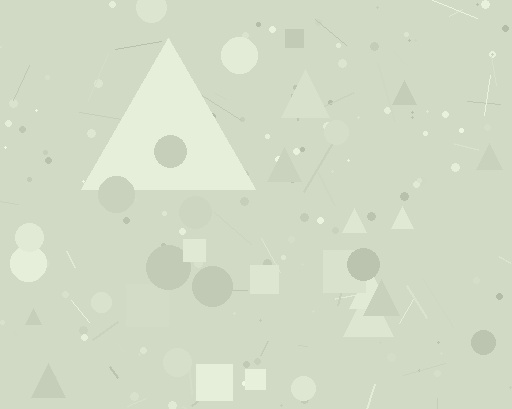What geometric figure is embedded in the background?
A triangle is embedded in the background.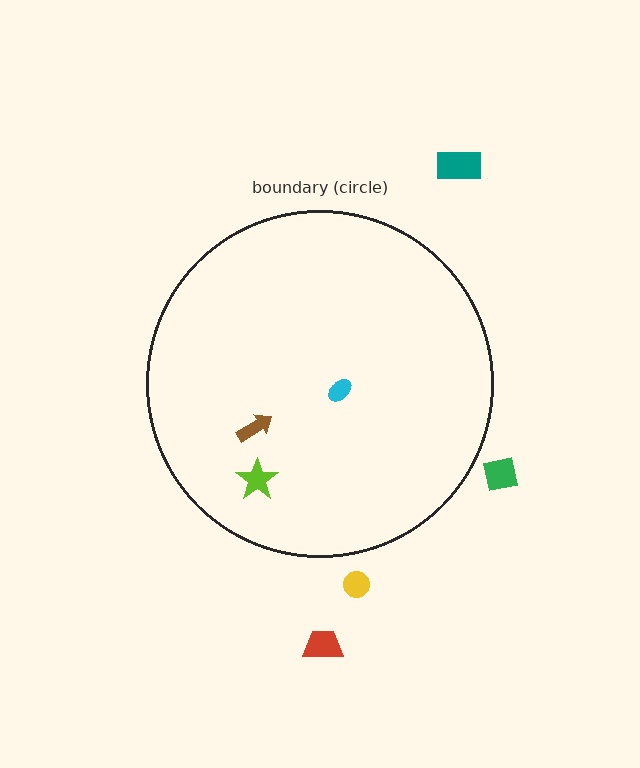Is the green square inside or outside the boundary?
Outside.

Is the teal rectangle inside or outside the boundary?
Outside.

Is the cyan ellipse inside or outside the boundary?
Inside.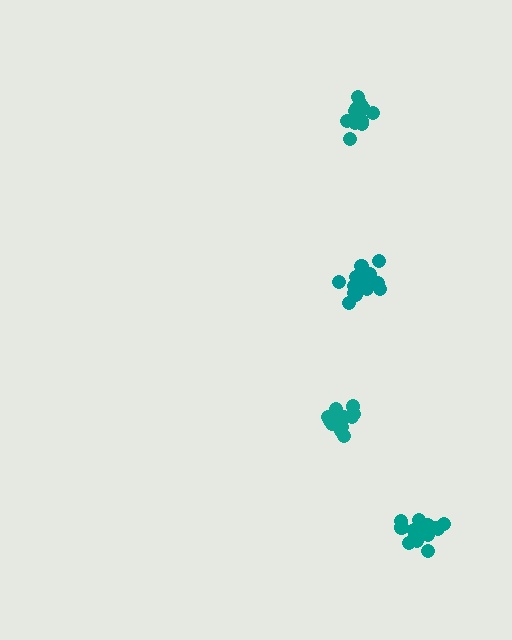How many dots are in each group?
Group 1: 17 dots, Group 2: 13 dots, Group 3: 16 dots, Group 4: 19 dots (65 total).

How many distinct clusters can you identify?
There are 4 distinct clusters.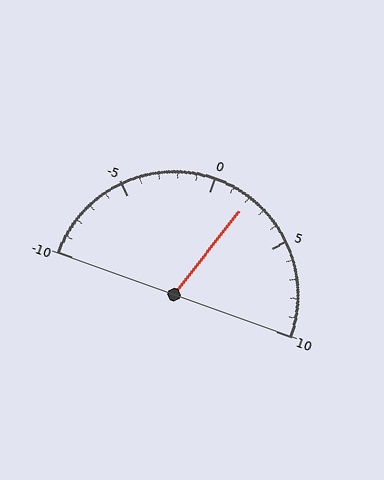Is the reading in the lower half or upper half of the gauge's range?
The reading is in the upper half of the range (-10 to 10).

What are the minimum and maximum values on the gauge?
The gauge ranges from -10 to 10.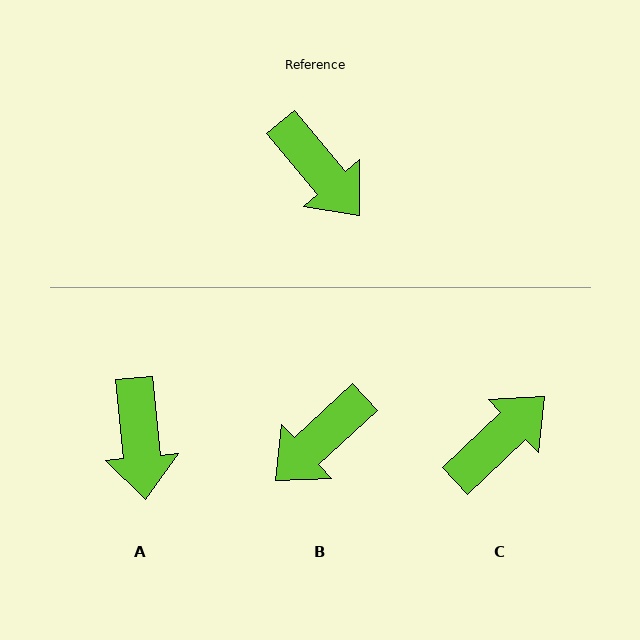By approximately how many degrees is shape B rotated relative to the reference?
Approximately 87 degrees clockwise.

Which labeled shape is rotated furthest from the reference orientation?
C, about 93 degrees away.